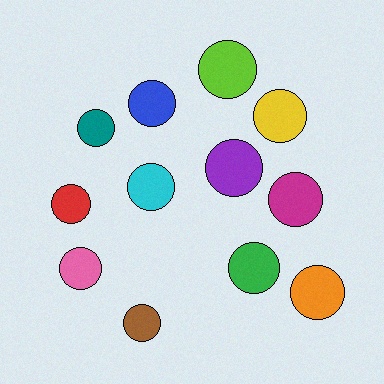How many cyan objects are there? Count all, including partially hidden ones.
There is 1 cyan object.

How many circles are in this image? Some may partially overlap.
There are 12 circles.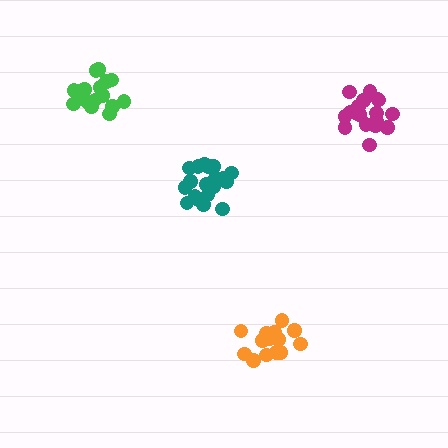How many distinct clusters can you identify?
There are 4 distinct clusters.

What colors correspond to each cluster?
The clusters are colored: magenta, orange, green, teal.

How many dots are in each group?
Group 1: 18 dots, Group 2: 15 dots, Group 3: 18 dots, Group 4: 19 dots (70 total).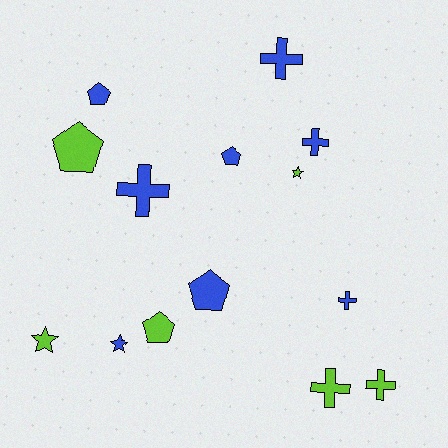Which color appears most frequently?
Blue, with 8 objects.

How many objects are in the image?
There are 14 objects.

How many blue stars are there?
There is 1 blue star.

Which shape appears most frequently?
Cross, with 6 objects.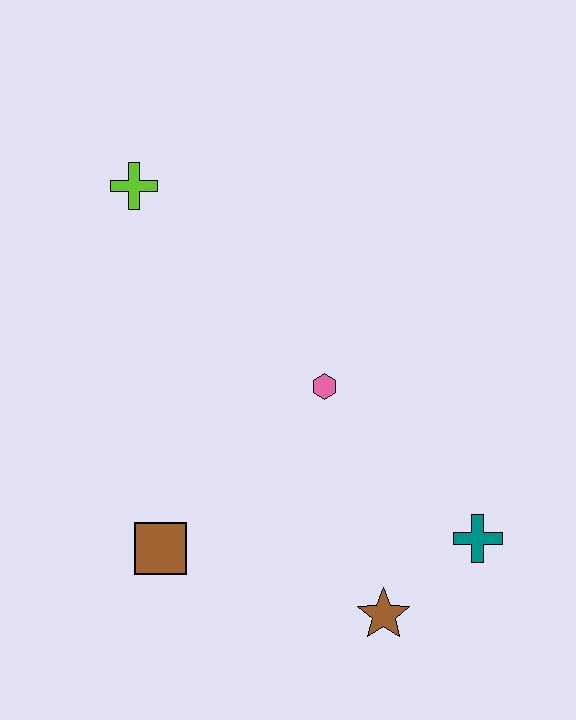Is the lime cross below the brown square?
No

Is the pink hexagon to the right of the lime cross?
Yes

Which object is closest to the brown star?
The teal cross is closest to the brown star.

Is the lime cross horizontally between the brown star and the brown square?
No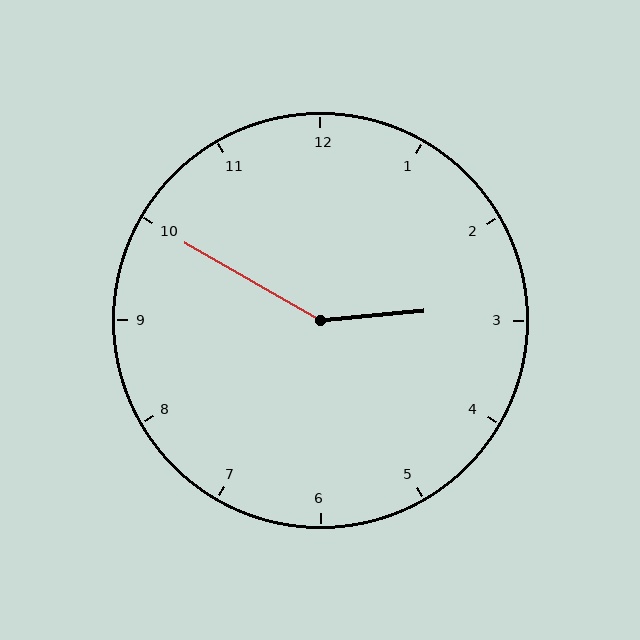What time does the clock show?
2:50.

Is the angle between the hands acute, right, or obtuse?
It is obtuse.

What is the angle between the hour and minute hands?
Approximately 145 degrees.